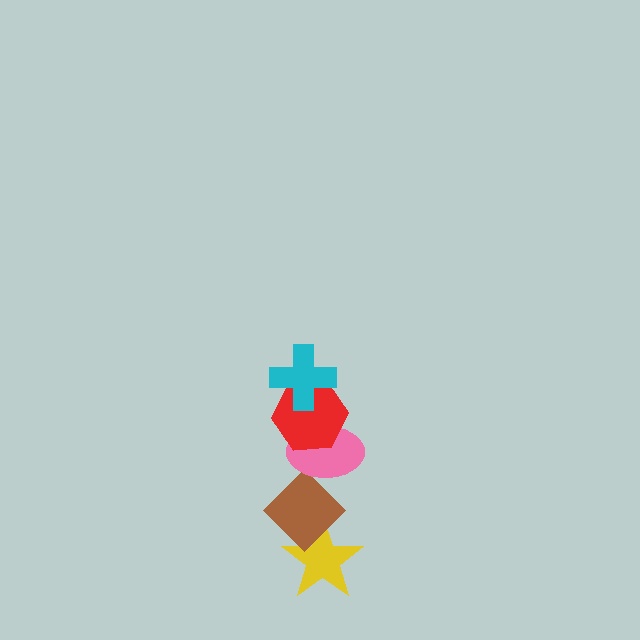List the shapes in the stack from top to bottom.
From top to bottom: the cyan cross, the red hexagon, the pink ellipse, the brown diamond, the yellow star.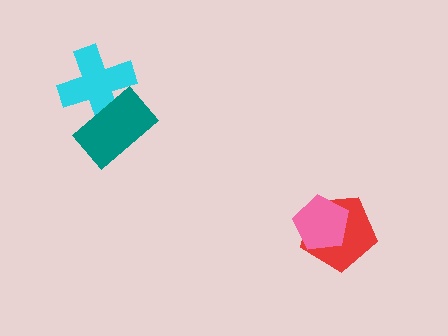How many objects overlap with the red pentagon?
1 object overlaps with the red pentagon.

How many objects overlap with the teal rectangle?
1 object overlaps with the teal rectangle.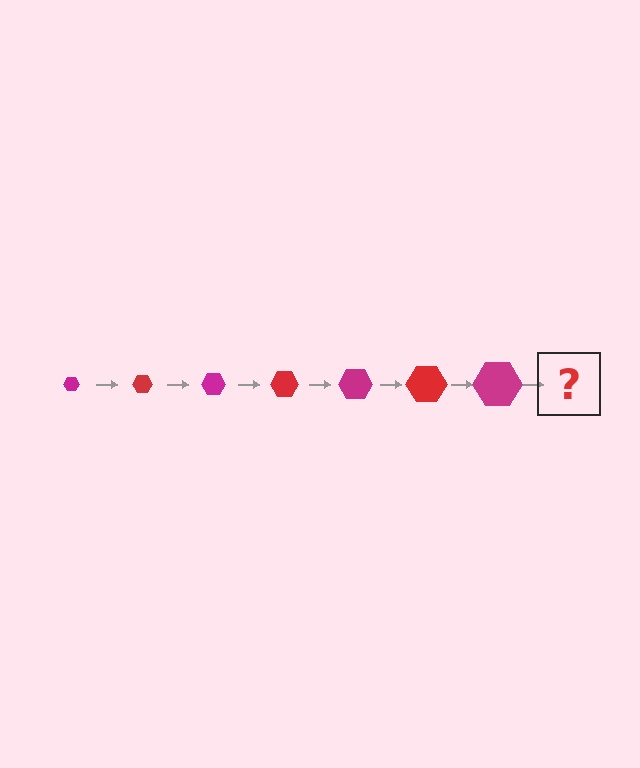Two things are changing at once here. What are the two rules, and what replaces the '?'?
The two rules are that the hexagon grows larger each step and the color cycles through magenta and red. The '?' should be a red hexagon, larger than the previous one.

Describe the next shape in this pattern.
It should be a red hexagon, larger than the previous one.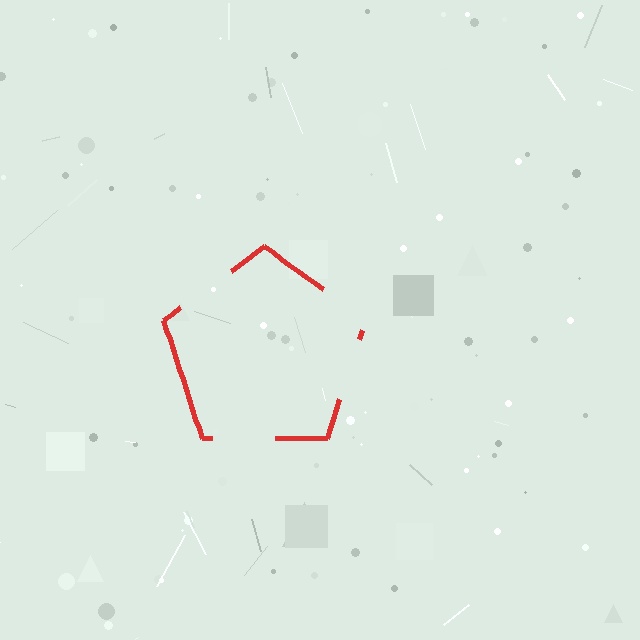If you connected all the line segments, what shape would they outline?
They would outline a pentagon.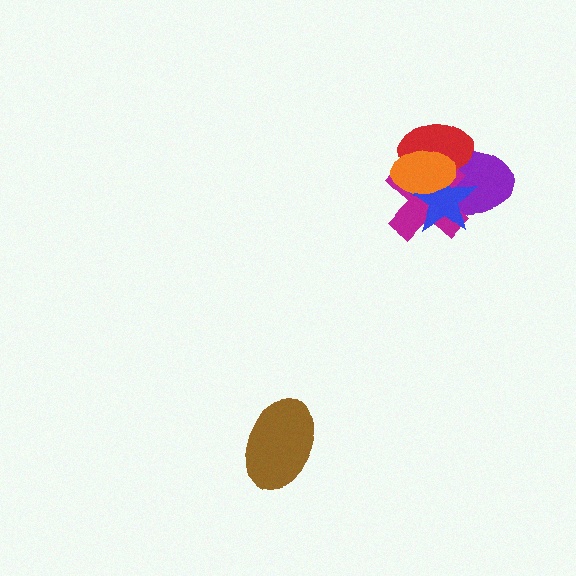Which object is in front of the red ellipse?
The orange ellipse is in front of the red ellipse.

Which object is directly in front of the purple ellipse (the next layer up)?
The magenta cross is directly in front of the purple ellipse.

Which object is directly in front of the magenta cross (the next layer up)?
The blue star is directly in front of the magenta cross.